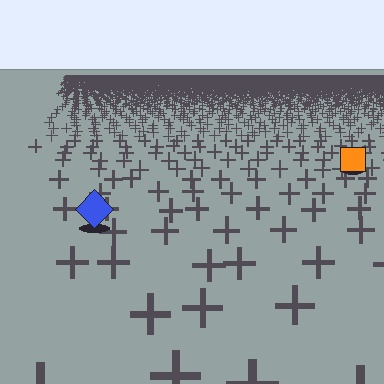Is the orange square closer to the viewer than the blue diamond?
No. The blue diamond is closer — you can tell from the texture gradient: the ground texture is coarser near it.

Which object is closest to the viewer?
The blue diamond is closest. The texture marks near it are larger and more spread out.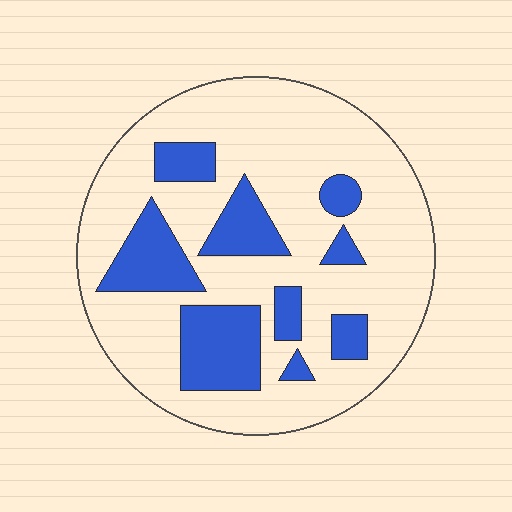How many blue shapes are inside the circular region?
9.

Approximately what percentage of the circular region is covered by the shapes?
Approximately 25%.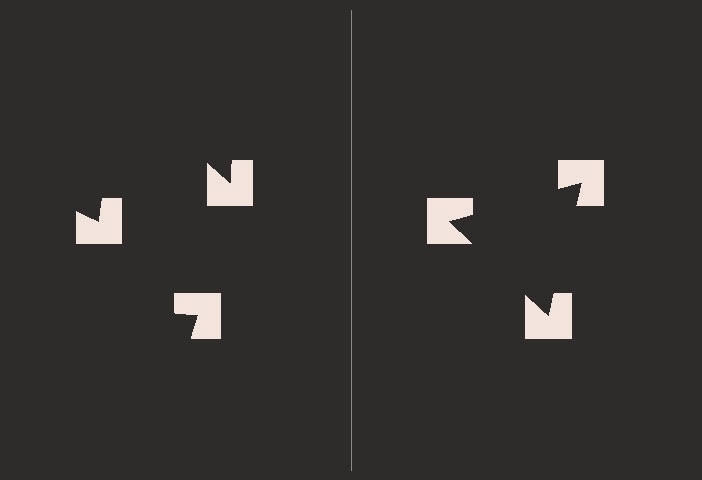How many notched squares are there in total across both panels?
6 — 3 on each side.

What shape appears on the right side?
An illusory triangle.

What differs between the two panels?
The notched squares are positioned identically on both sides; only the wedge orientations differ. On the right they align to a triangle; on the left they are misaligned.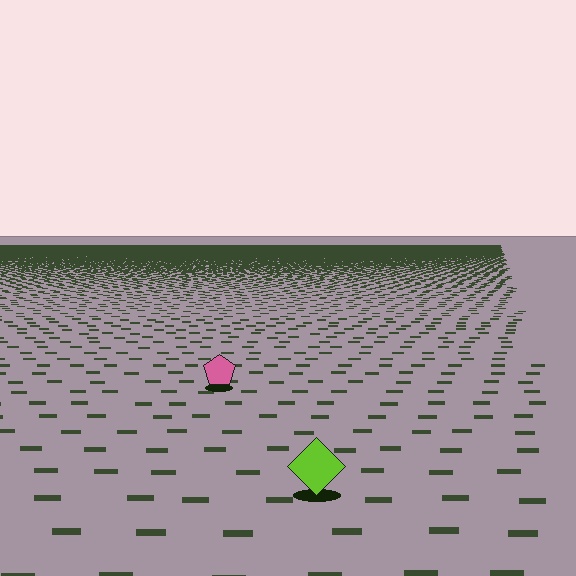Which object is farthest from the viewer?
The pink pentagon is farthest from the viewer. It appears smaller and the ground texture around it is denser.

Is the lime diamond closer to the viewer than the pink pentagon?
Yes. The lime diamond is closer — you can tell from the texture gradient: the ground texture is coarser near it.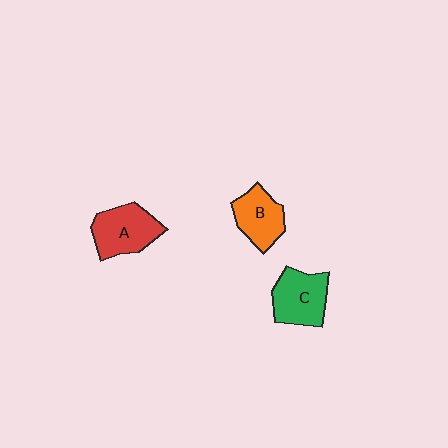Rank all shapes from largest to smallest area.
From largest to smallest: A (red), C (green), B (orange).